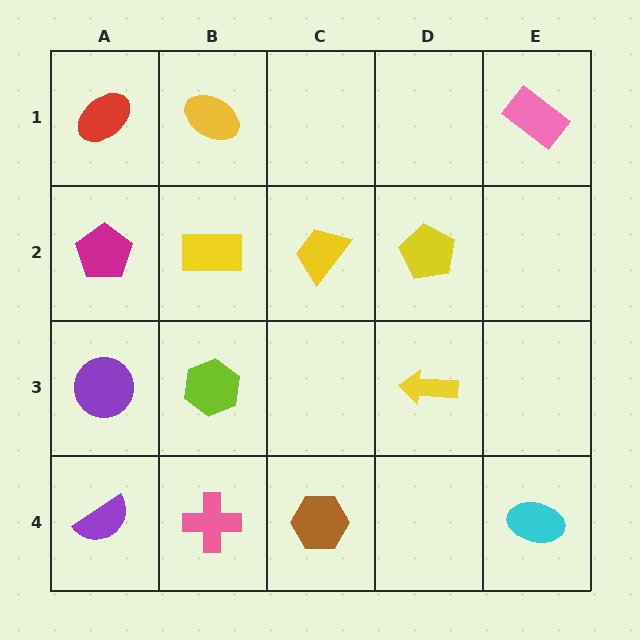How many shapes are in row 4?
4 shapes.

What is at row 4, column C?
A brown hexagon.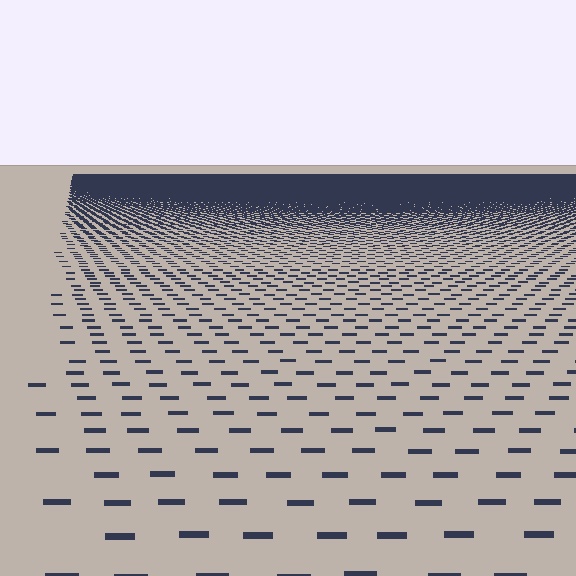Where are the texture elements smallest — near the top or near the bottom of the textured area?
Near the top.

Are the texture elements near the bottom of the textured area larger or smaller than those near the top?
Larger. Near the bottom, elements are closer to the viewer and appear at a bigger on-screen size.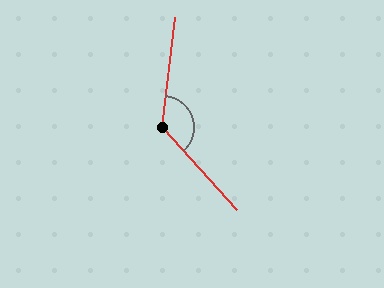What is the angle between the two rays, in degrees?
Approximately 131 degrees.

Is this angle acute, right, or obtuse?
It is obtuse.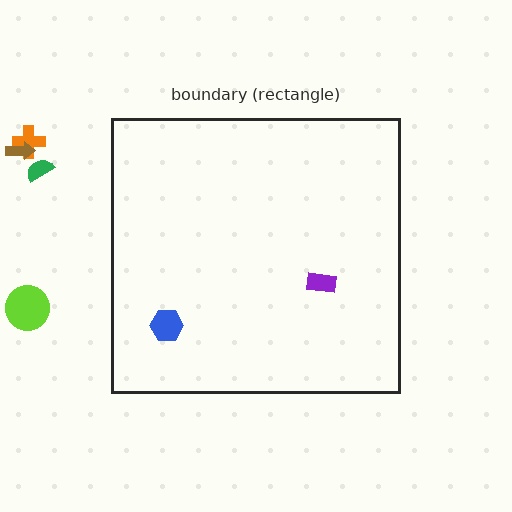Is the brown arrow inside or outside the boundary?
Outside.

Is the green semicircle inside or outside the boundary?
Outside.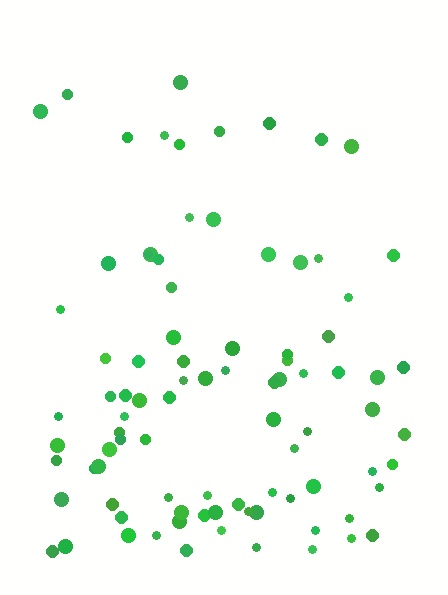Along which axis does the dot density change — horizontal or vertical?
Vertical.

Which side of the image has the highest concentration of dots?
The bottom.